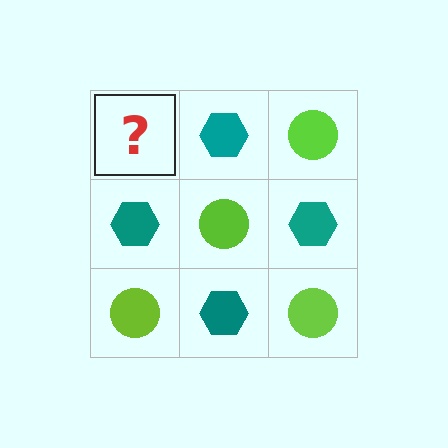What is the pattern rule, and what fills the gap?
The rule is that it alternates lime circle and teal hexagon in a checkerboard pattern. The gap should be filled with a lime circle.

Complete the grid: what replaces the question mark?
The question mark should be replaced with a lime circle.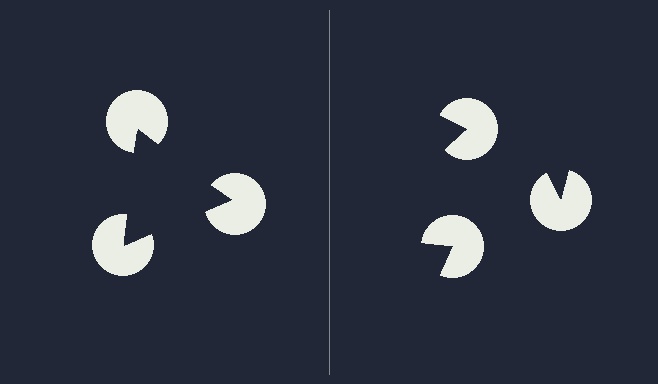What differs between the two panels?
The pac-man discs are positioned identically on both sides; only the wedge orientations differ. On the left they align to a triangle; on the right they are misaligned.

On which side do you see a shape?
An illusory triangle appears on the left side. On the right side the wedge cuts are rotated, so no coherent shape forms.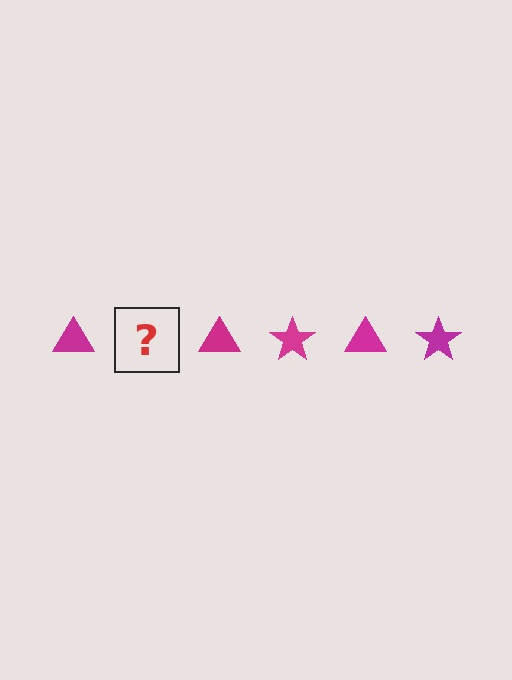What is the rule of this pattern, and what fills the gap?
The rule is that the pattern cycles through triangle, star shapes in magenta. The gap should be filled with a magenta star.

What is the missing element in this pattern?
The missing element is a magenta star.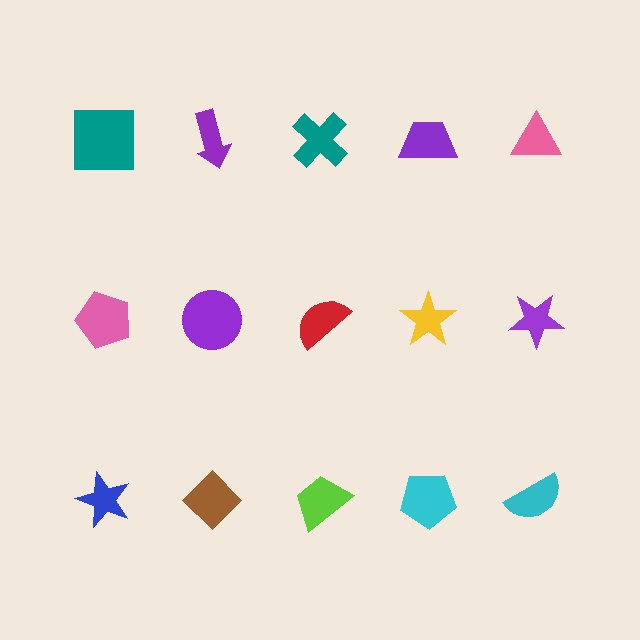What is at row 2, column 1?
A pink pentagon.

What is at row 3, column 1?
A blue star.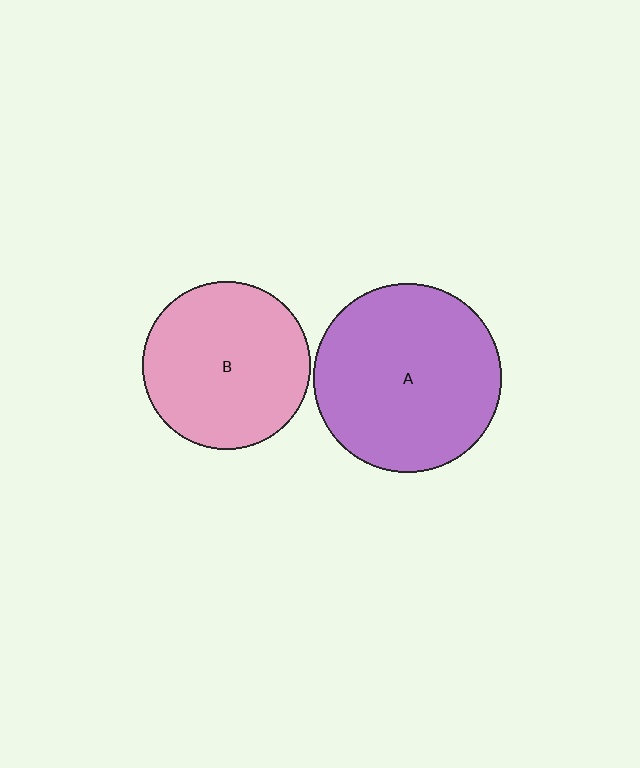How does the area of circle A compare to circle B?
Approximately 1.3 times.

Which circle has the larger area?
Circle A (purple).